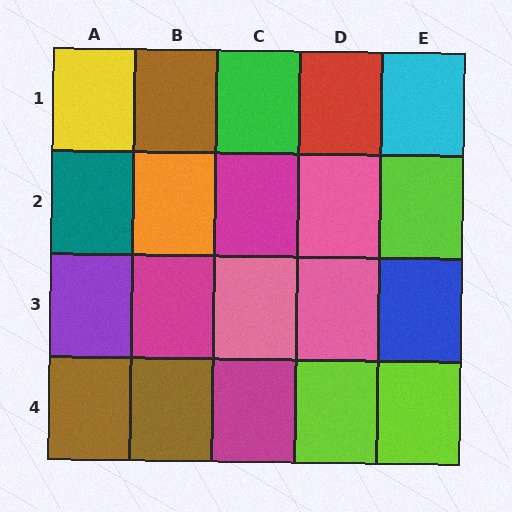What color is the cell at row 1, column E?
Cyan.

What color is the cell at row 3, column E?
Blue.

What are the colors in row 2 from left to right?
Teal, orange, magenta, pink, lime.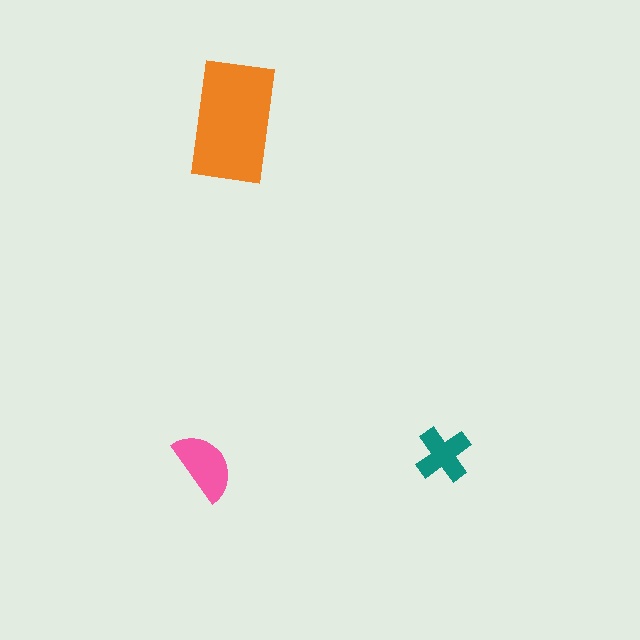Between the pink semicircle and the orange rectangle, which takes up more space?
The orange rectangle.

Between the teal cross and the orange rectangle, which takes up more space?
The orange rectangle.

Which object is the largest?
The orange rectangle.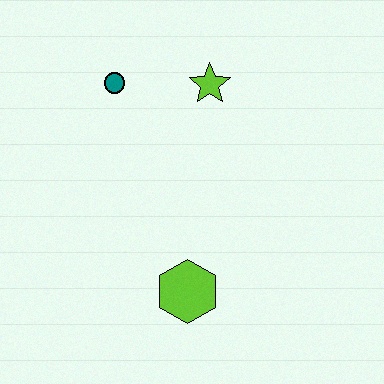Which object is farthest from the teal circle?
The lime hexagon is farthest from the teal circle.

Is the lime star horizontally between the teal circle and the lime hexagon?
No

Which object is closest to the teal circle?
The lime star is closest to the teal circle.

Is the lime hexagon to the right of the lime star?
No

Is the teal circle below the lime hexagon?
No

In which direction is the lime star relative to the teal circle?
The lime star is to the right of the teal circle.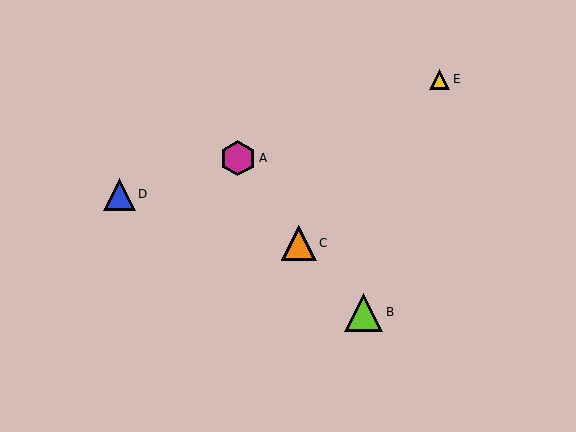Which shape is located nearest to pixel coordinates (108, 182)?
The blue triangle (labeled D) at (120, 194) is nearest to that location.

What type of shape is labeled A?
Shape A is a magenta hexagon.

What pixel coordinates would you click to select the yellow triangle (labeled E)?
Click at (440, 79) to select the yellow triangle E.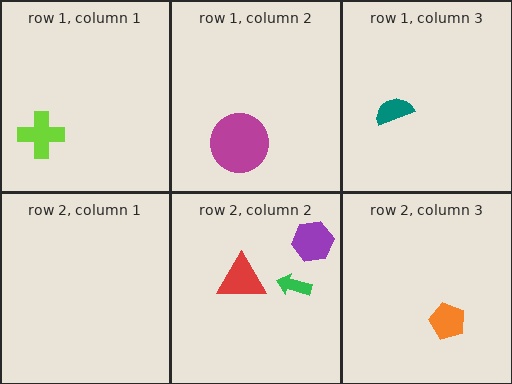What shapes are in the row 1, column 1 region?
The lime cross.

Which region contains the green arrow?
The row 2, column 2 region.